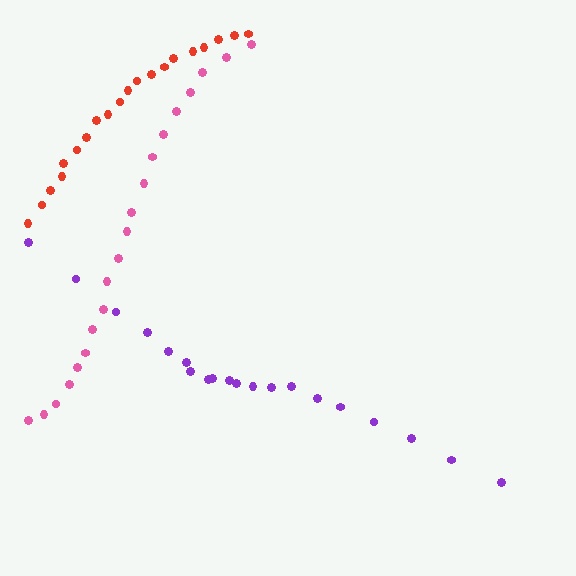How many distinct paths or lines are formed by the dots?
There are 3 distinct paths.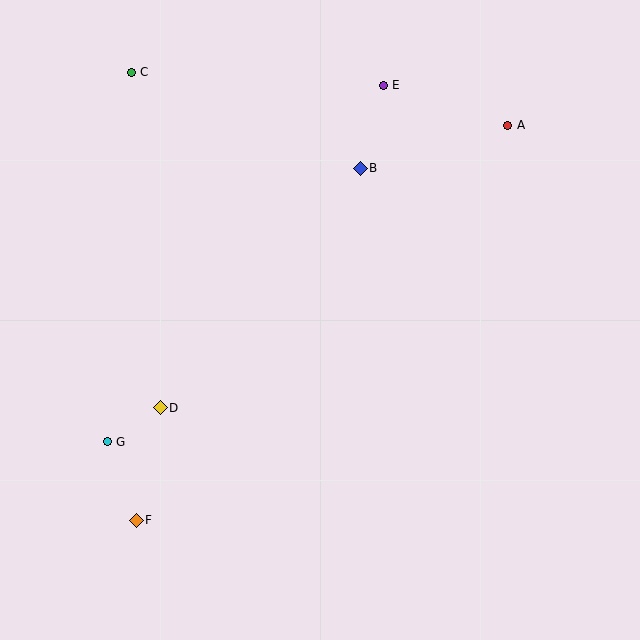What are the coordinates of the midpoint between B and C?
The midpoint between B and C is at (246, 120).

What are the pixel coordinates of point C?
Point C is at (131, 72).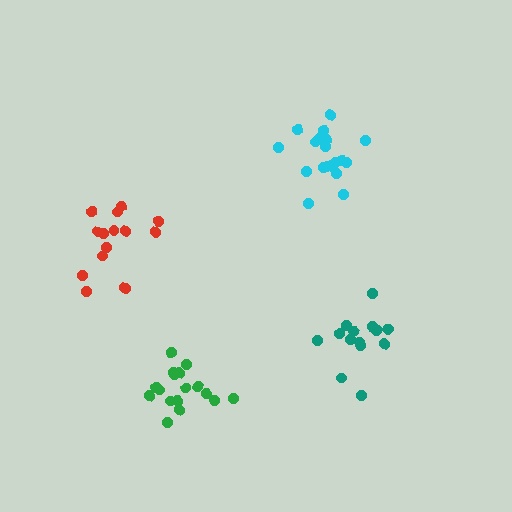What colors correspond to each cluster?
The clusters are colored: teal, red, green, cyan.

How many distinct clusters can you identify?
There are 4 distinct clusters.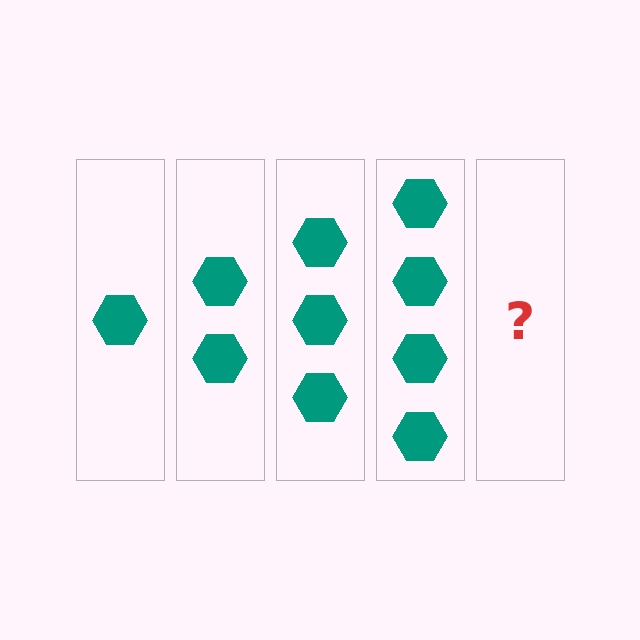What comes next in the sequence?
The next element should be 5 hexagons.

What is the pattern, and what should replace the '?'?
The pattern is that each step adds one more hexagon. The '?' should be 5 hexagons.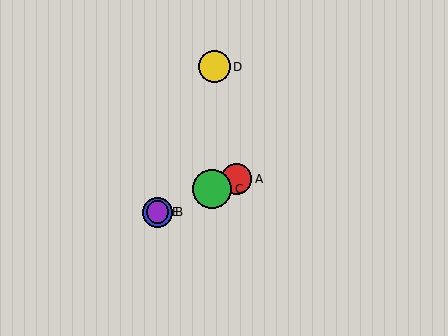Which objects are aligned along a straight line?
Objects A, B, C, E are aligned along a straight line.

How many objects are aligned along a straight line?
4 objects (A, B, C, E) are aligned along a straight line.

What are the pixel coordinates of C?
Object C is at (212, 189).